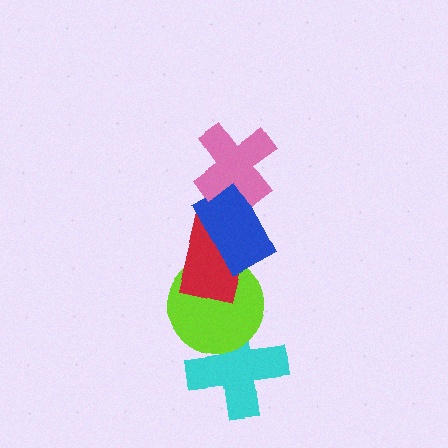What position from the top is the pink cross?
The pink cross is 1st from the top.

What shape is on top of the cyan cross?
The lime circle is on top of the cyan cross.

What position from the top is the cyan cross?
The cyan cross is 5th from the top.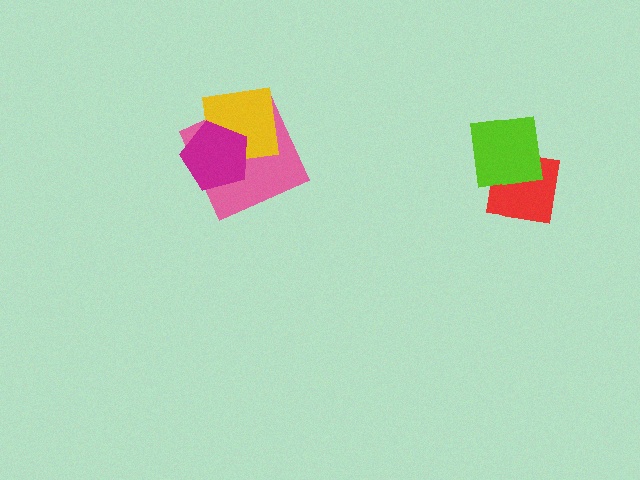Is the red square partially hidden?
Yes, it is partially covered by another shape.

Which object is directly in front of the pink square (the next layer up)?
The yellow square is directly in front of the pink square.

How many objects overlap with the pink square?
2 objects overlap with the pink square.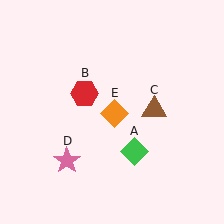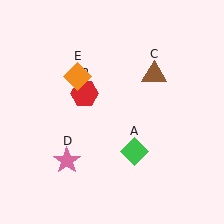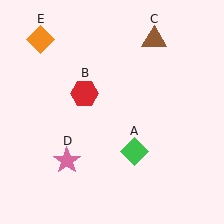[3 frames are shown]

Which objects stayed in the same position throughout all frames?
Green diamond (object A) and red hexagon (object B) and pink star (object D) remained stationary.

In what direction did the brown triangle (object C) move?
The brown triangle (object C) moved up.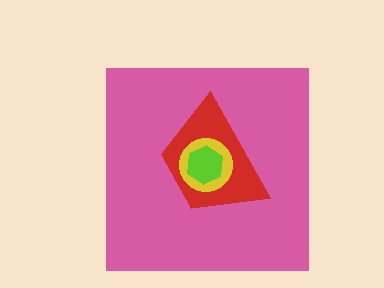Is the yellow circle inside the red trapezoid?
Yes.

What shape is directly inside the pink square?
The red trapezoid.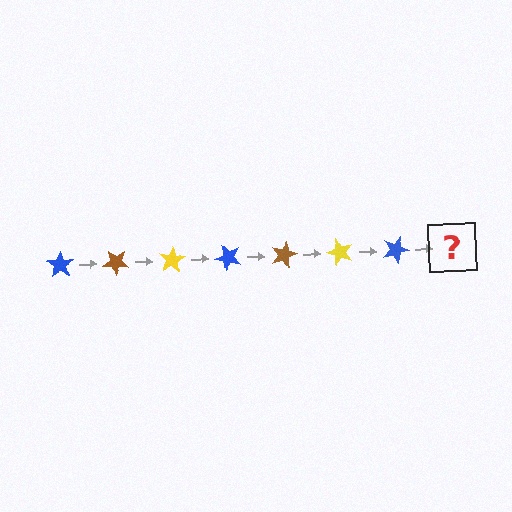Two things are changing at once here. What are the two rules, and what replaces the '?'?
The two rules are that it rotates 40 degrees each step and the color cycles through blue, brown, and yellow. The '?' should be a brown star, rotated 280 degrees from the start.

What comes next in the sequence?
The next element should be a brown star, rotated 280 degrees from the start.